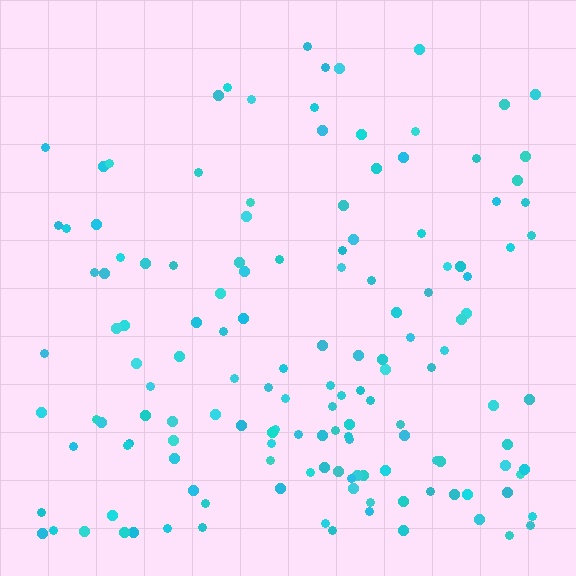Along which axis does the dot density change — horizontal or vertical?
Vertical.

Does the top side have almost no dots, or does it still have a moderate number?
Still a moderate number, just noticeably fewer than the bottom.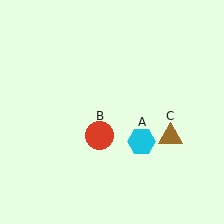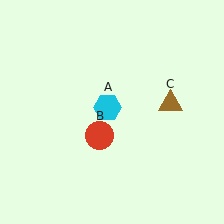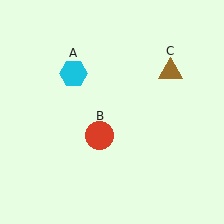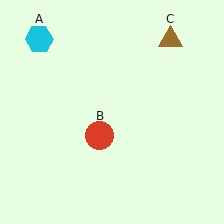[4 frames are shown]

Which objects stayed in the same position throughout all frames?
Red circle (object B) remained stationary.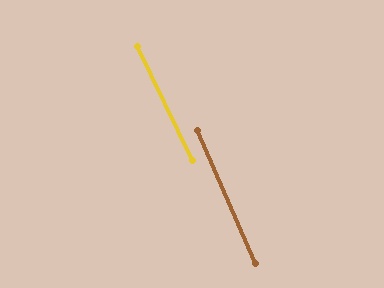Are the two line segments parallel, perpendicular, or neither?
Parallel — their directions differ by only 1.7°.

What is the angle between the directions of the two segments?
Approximately 2 degrees.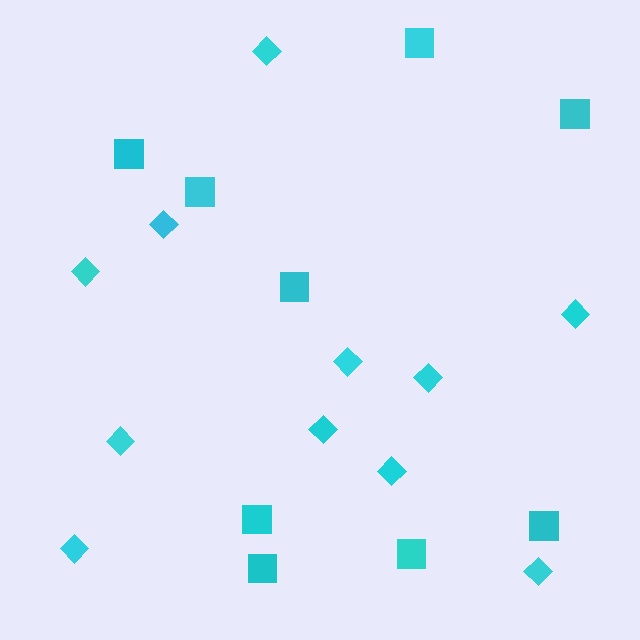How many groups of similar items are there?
There are 2 groups: one group of diamonds (11) and one group of squares (9).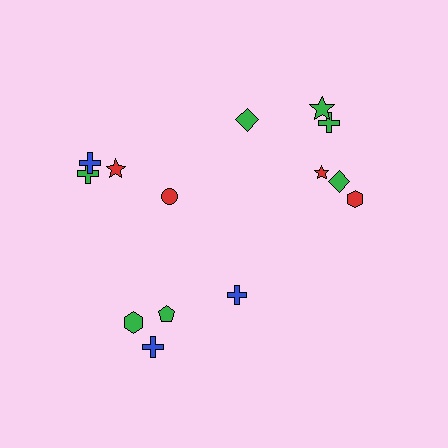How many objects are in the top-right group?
There are 6 objects.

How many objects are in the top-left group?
There are 4 objects.